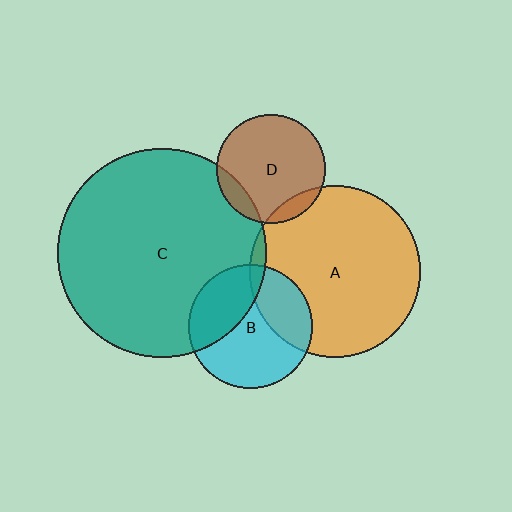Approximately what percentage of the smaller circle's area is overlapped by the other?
Approximately 30%.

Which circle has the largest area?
Circle C (teal).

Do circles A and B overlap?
Yes.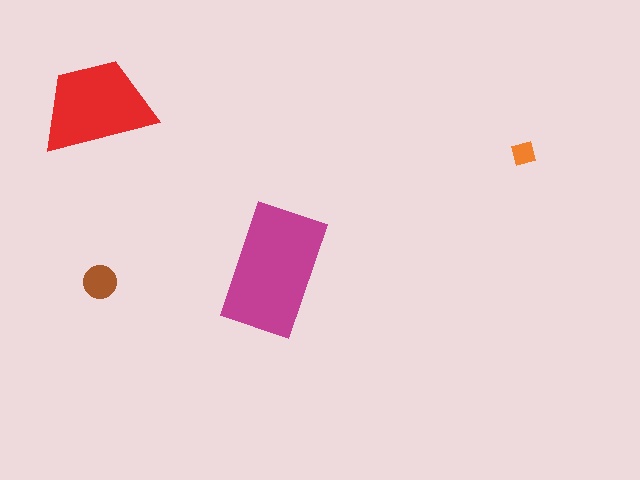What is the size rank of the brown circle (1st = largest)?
3rd.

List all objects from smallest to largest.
The orange diamond, the brown circle, the red trapezoid, the magenta rectangle.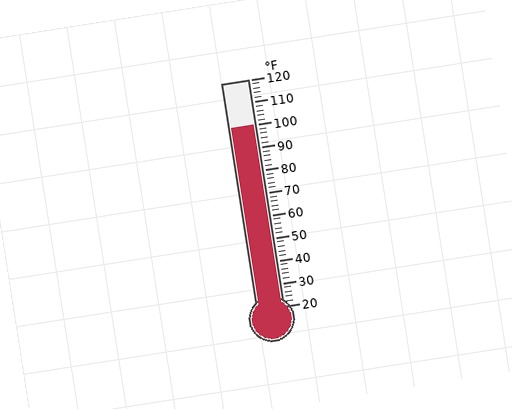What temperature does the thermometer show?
The thermometer shows approximately 100°F.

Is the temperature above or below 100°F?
The temperature is at 100°F.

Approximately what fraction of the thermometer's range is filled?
The thermometer is filled to approximately 80% of its range.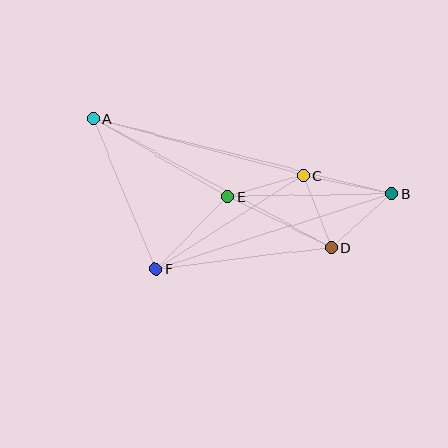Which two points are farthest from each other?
Points A and B are farthest from each other.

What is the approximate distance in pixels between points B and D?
The distance between B and D is approximately 81 pixels.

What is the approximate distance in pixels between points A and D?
The distance between A and D is approximately 271 pixels.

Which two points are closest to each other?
Points C and D are closest to each other.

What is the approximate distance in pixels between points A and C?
The distance between A and C is approximately 218 pixels.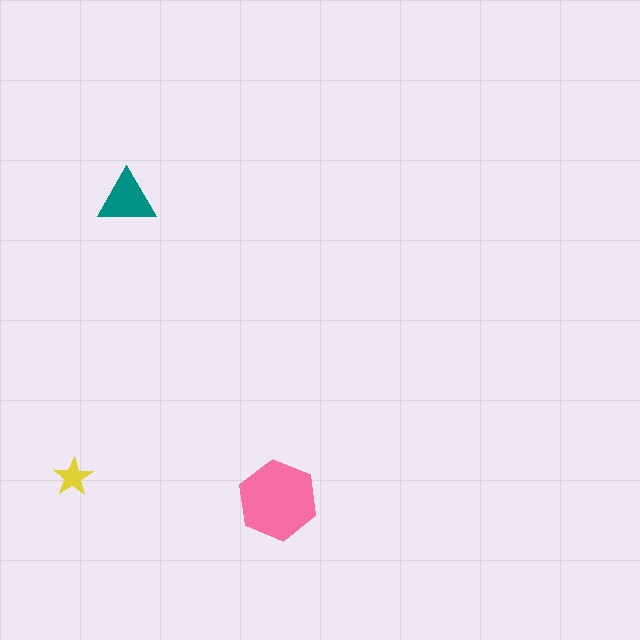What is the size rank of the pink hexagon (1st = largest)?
1st.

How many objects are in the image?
There are 3 objects in the image.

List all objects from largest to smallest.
The pink hexagon, the teal triangle, the yellow star.